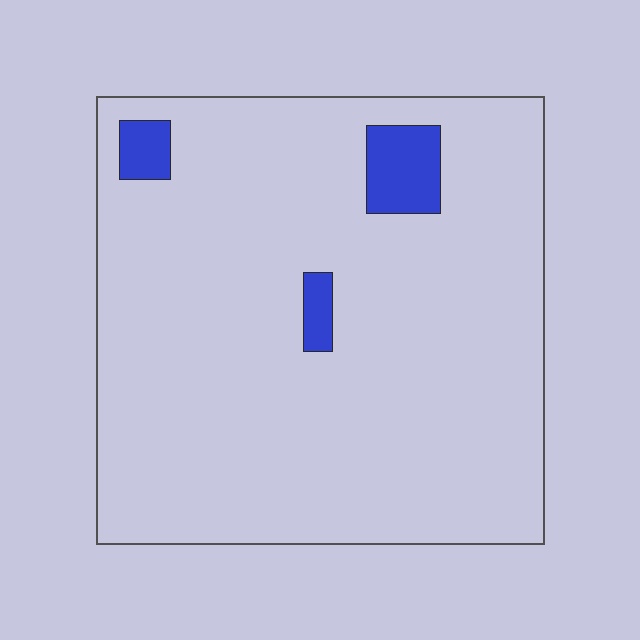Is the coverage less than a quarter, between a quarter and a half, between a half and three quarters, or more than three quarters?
Less than a quarter.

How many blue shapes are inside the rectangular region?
3.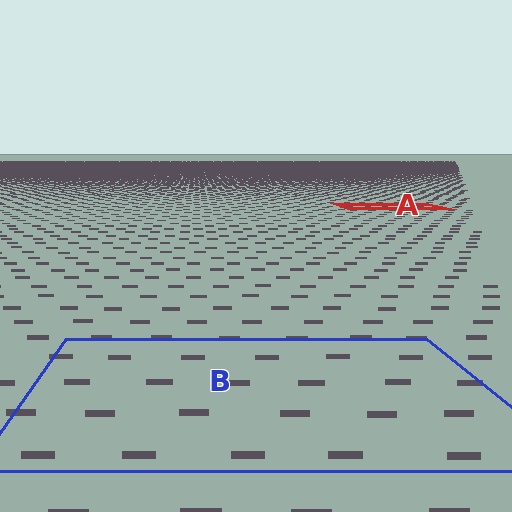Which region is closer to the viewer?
Region B is closer. The texture elements there are larger and more spread out.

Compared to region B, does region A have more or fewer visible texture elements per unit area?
Region A has more texture elements per unit area — they are packed more densely because it is farther away.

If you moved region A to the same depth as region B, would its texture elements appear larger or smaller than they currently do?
They would appear larger. At a closer depth, the same texture elements are projected at a bigger on-screen size.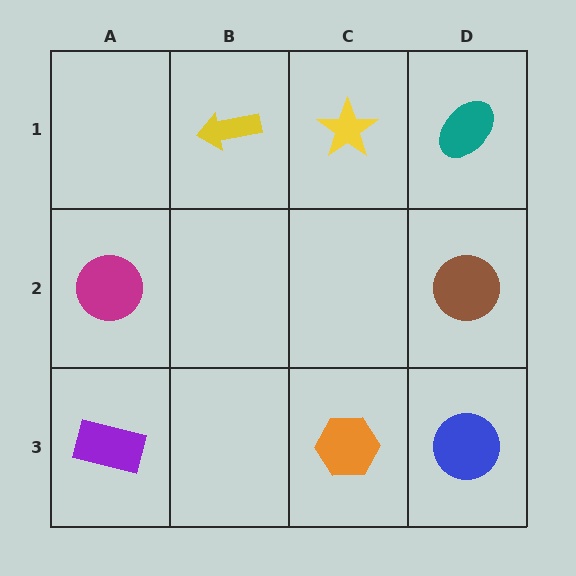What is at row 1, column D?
A teal ellipse.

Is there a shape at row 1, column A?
No, that cell is empty.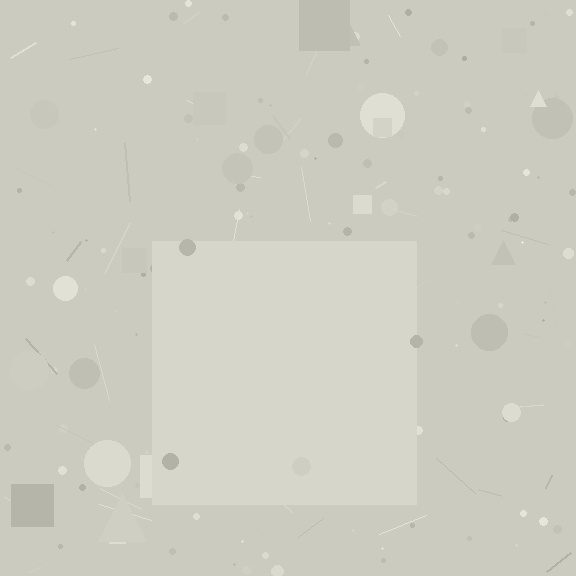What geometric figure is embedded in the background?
A square is embedded in the background.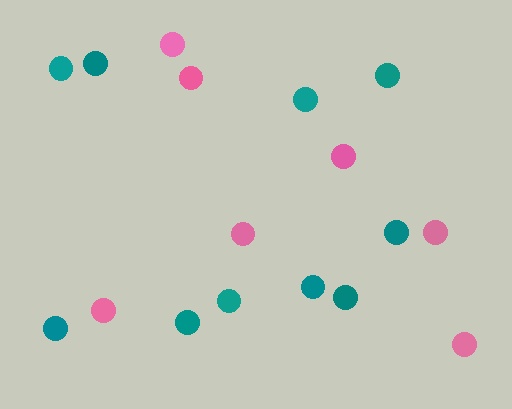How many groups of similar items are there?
There are 2 groups: one group of teal circles (10) and one group of pink circles (7).